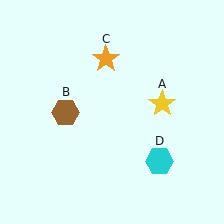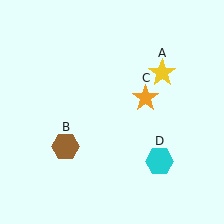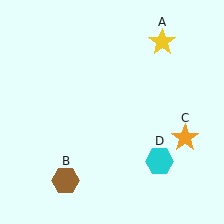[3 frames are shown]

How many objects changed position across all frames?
3 objects changed position: yellow star (object A), brown hexagon (object B), orange star (object C).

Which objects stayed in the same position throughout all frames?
Cyan hexagon (object D) remained stationary.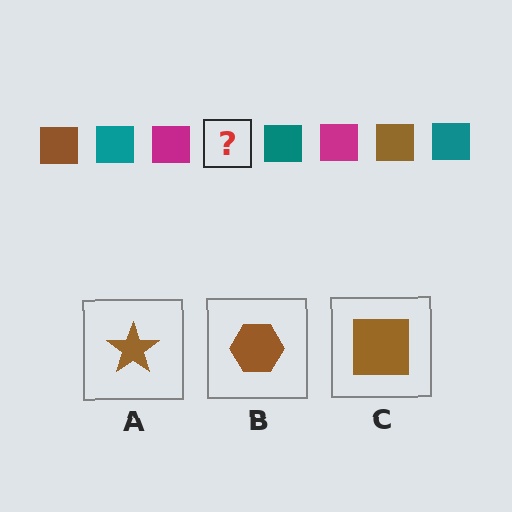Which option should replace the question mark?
Option C.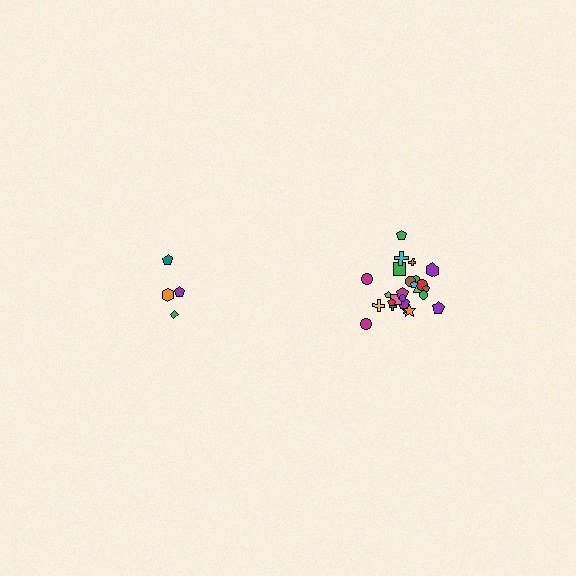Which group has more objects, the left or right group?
The right group.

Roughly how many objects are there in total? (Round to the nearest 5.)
Roughly 30 objects in total.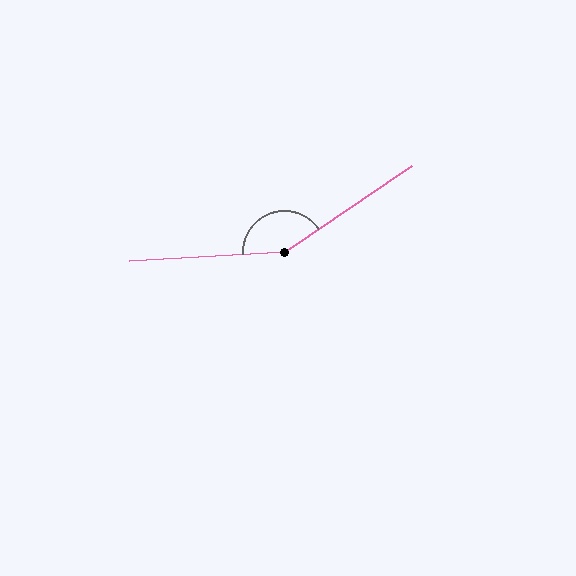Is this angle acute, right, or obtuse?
It is obtuse.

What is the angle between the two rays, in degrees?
Approximately 149 degrees.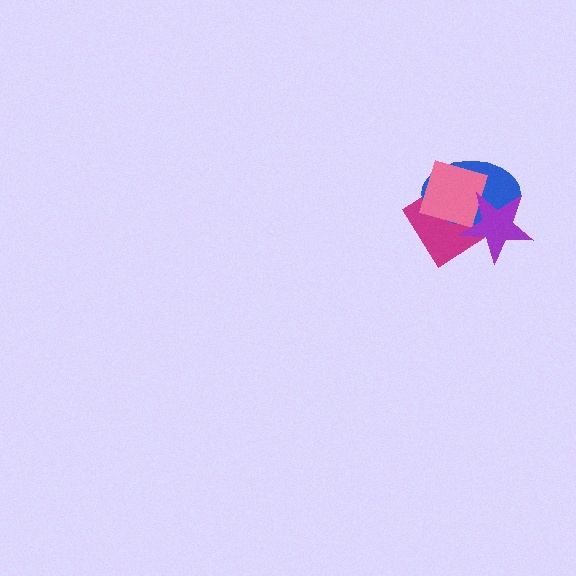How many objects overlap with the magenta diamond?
3 objects overlap with the magenta diamond.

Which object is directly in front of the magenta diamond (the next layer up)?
The blue ellipse is directly in front of the magenta diamond.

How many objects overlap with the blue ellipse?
3 objects overlap with the blue ellipse.